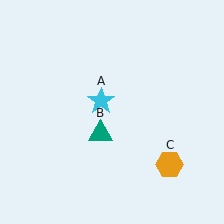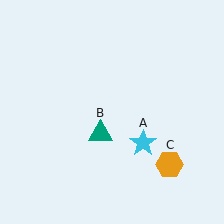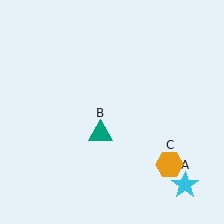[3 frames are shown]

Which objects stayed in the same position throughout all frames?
Teal triangle (object B) and orange hexagon (object C) remained stationary.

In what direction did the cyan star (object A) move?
The cyan star (object A) moved down and to the right.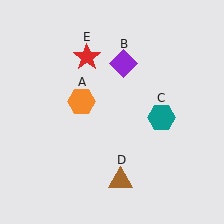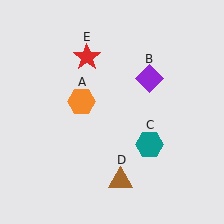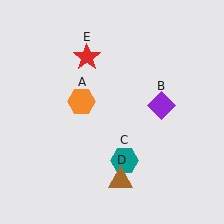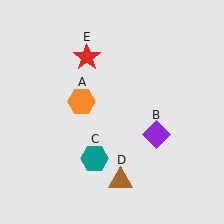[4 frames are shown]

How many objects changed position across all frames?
2 objects changed position: purple diamond (object B), teal hexagon (object C).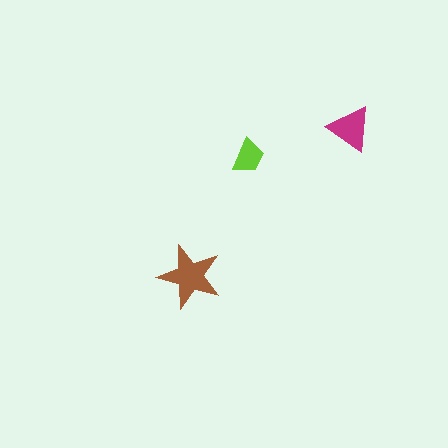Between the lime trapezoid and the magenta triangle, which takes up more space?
The magenta triangle.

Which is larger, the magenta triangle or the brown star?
The brown star.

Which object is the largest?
The brown star.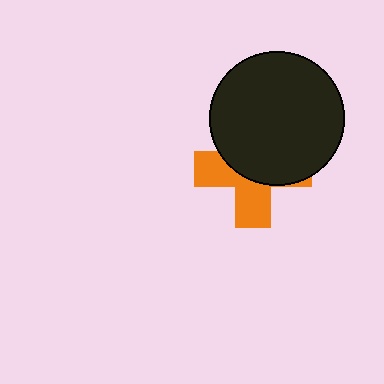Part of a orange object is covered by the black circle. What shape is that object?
It is a cross.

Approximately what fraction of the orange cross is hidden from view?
Roughly 56% of the orange cross is hidden behind the black circle.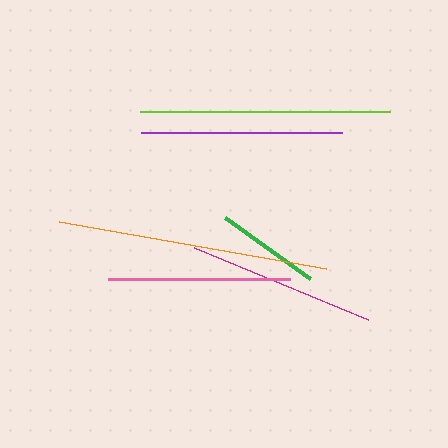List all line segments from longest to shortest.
From longest to shortest: orange, lime, purple, magenta, pink, green.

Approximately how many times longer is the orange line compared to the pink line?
The orange line is approximately 1.5 times the length of the pink line.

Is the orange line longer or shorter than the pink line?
The orange line is longer than the pink line.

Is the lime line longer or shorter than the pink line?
The lime line is longer than the pink line.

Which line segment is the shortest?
The green line is the shortest at approximately 105 pixels.